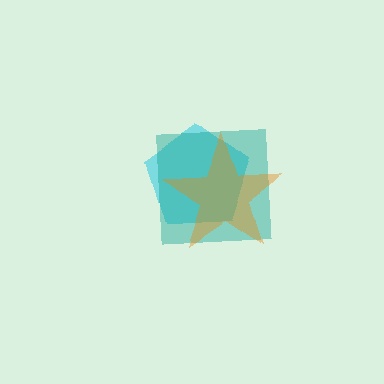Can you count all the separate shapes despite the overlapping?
Yes, there are 3 separate shapes.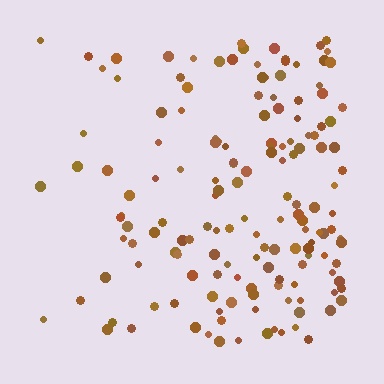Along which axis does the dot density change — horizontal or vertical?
Horizontal.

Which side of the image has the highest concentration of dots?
The right.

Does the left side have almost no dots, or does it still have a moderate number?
Still a moderate number, just noticeably fewer than the right.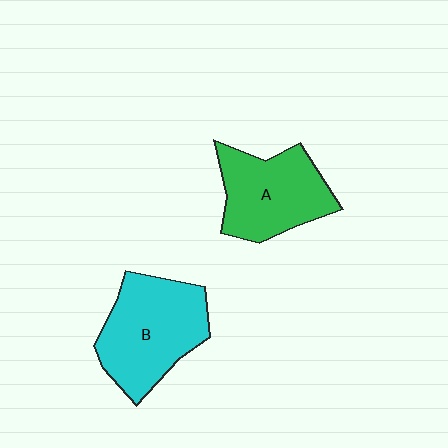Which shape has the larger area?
Shape B (cyan).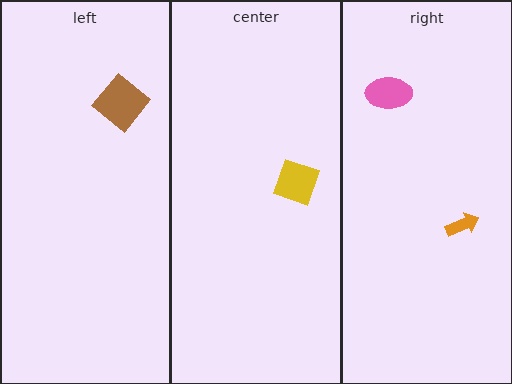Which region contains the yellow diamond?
The center region.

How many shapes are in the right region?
2.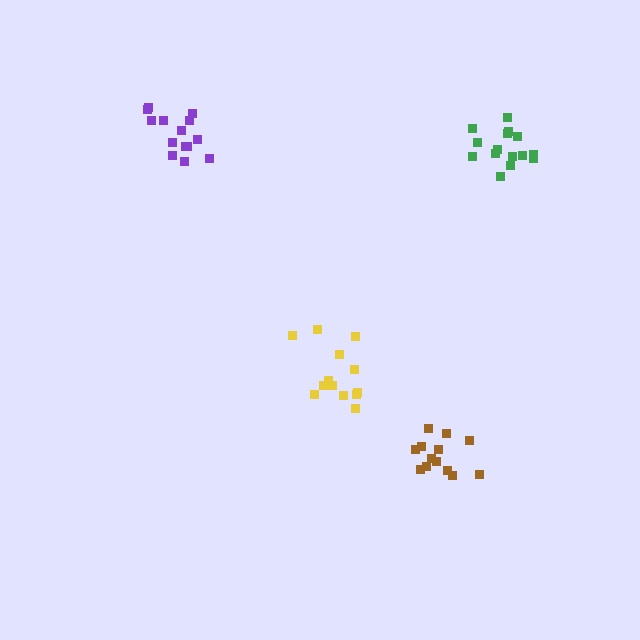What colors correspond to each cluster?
The clusters are colored: green, purple, brown, yellow.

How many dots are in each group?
Group 1: 15 dots, Group 2: 14 dots, Group 3: 13 dots, Group 4: 13 dots (55 total).